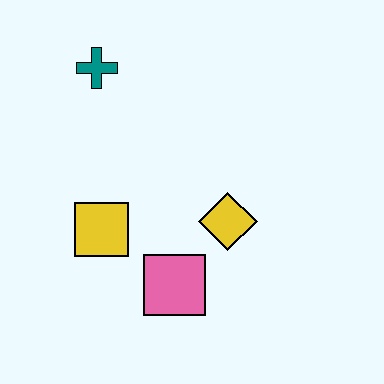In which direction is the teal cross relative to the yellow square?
The teal cross is above the yellow square.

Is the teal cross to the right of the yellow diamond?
No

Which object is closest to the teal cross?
The yellow square is closest to the teal cross.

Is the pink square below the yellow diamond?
Yes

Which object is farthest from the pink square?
The teal cross is farthest from the pink square.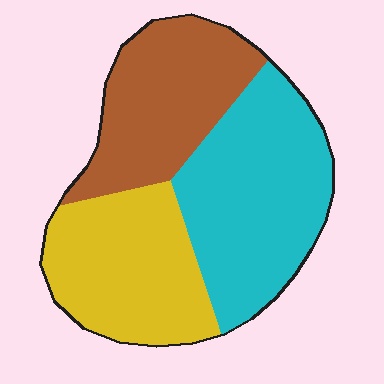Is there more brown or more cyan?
Cyan.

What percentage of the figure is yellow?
Yellow takes up about one third (1/3) of the figure.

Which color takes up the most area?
Cyan, at roughly 40%.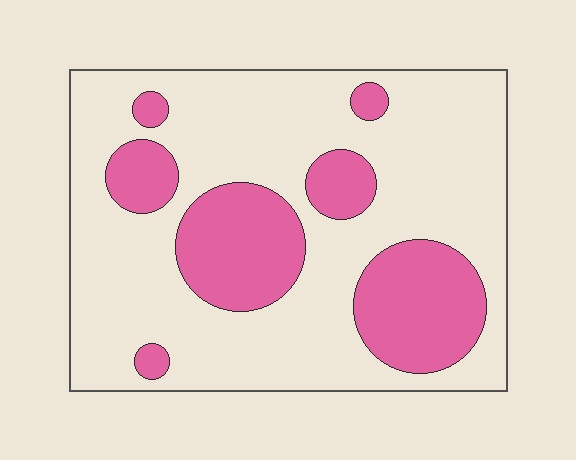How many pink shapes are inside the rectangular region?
7.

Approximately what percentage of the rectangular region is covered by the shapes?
Approximately 30%.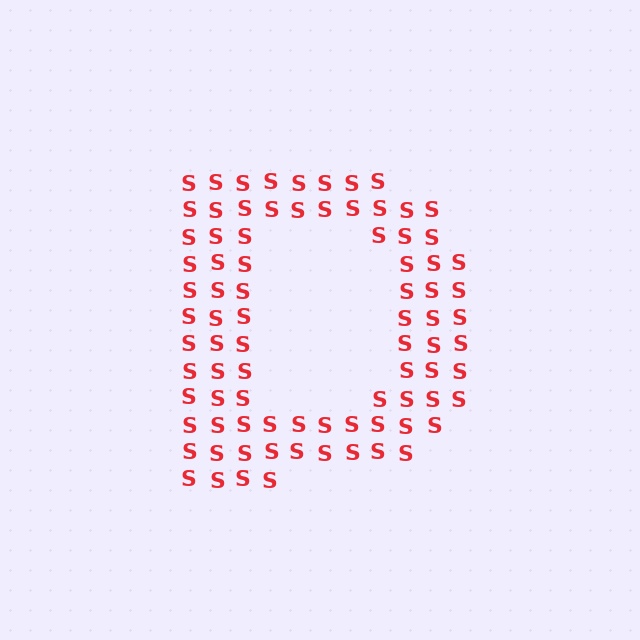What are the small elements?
The small elements are letter S's.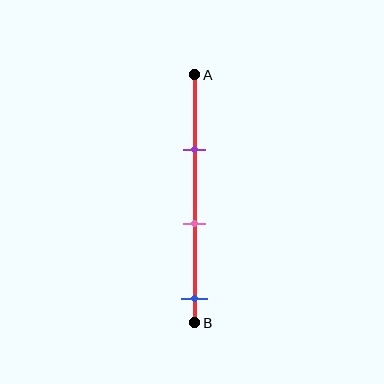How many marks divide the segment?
There are 3 marks dividing the segment.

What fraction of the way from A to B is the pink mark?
The pink mark is approximately 60% (0.6) of the way from A to B.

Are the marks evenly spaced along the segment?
Yes, the marks are approximately evenly spaced.